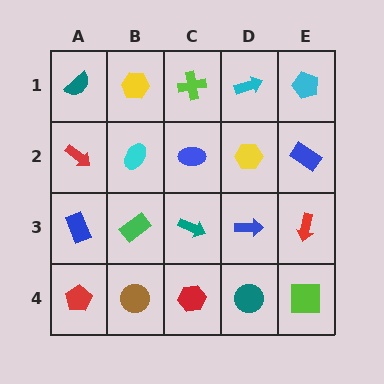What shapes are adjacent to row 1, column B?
A cyan ellipse (row 2, column B), a teal semicircle (row 1, column A), a lime cross (row 1, column C).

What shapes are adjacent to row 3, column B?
A cyan ellipse (row 2, column B), a brown circle (row 4, column B), a blue rectangle (row 3, column A), a teal arrow (row 3, column C).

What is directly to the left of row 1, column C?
A yellow hexagon.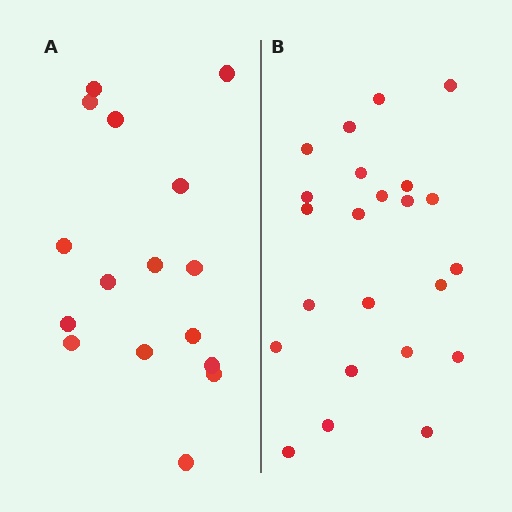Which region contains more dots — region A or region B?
Region B (the right region) has more dots.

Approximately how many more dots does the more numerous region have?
Region B has roughly 8 or so more dots than region A.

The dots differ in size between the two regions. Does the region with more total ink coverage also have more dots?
No. Region A has more total ink coverage because its dots are larger, but region B actually contains more individual dots. Total area can be misleading — the number of items is what matters here.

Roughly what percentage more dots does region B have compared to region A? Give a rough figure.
About 45% more.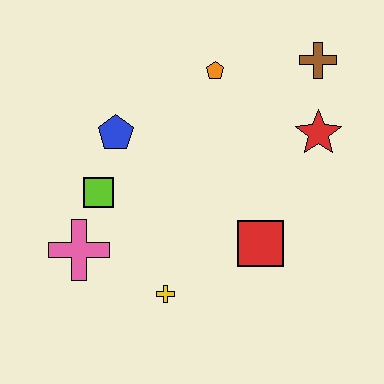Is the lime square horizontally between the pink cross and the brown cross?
Yes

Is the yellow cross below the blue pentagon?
Yes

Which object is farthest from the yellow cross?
The brown cross is farthest from the yellow cross.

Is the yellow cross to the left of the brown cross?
Yes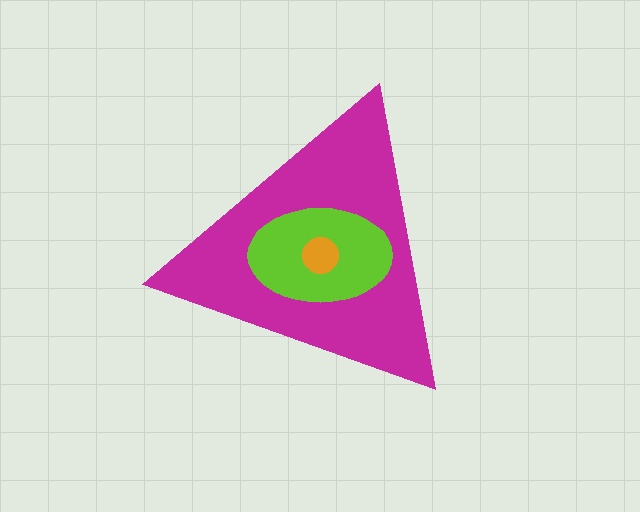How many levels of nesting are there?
3.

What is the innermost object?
The orange circle.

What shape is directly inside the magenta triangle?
The lime ellipse.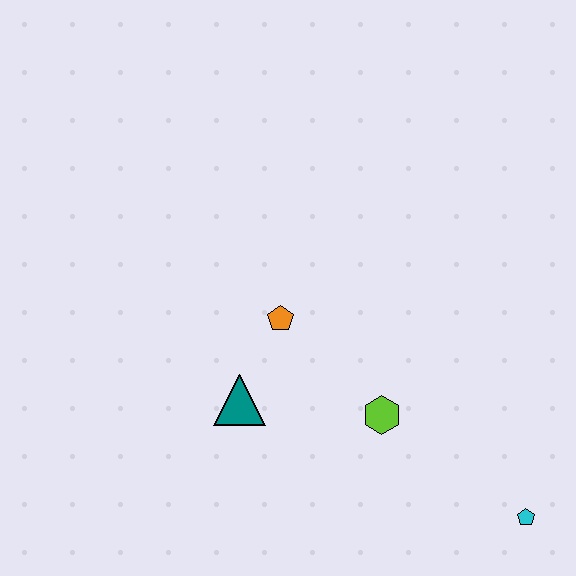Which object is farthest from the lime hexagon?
The cyan pentagon is farthest from the lime hexagon.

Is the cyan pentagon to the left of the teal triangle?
No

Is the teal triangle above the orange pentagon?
No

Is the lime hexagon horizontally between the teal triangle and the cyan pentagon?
Yes